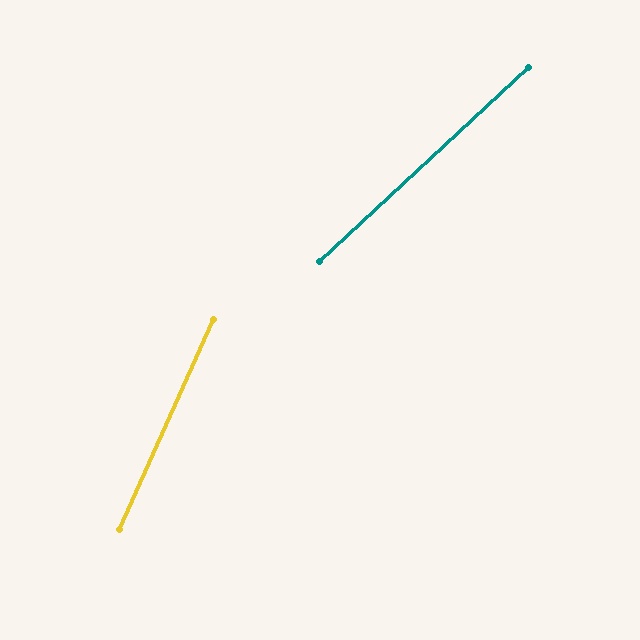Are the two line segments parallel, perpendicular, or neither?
Neither parallel nor perpendicular — they differ by about 23°.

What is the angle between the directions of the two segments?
Approximately 23 degrees.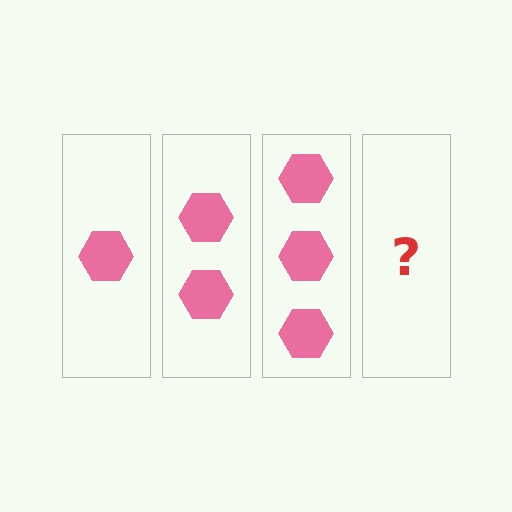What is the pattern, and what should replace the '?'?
The pattern is that each step adds one more hexagon. The '?' should be 4 hexagons.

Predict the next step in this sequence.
The next step is 4 hexagons.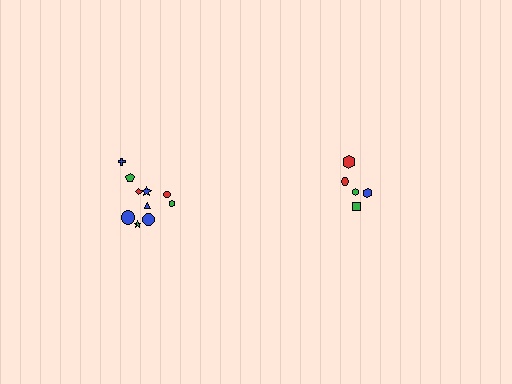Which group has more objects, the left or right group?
The left group.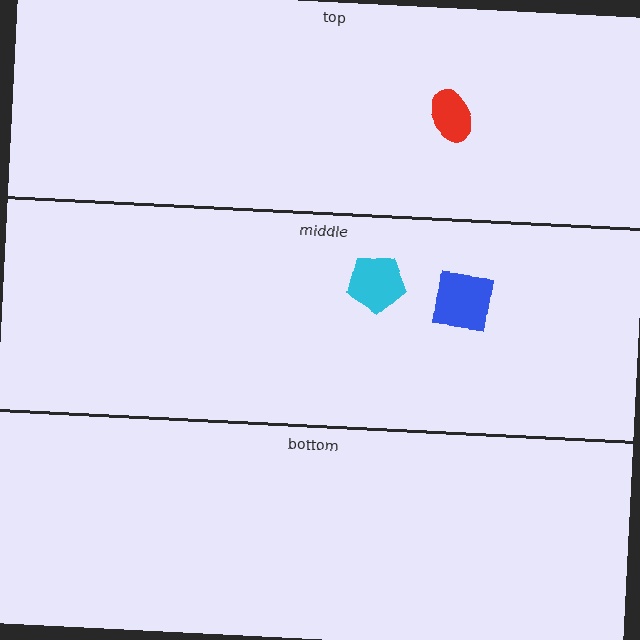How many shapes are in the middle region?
2.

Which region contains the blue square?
The middle region.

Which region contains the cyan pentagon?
The middle region.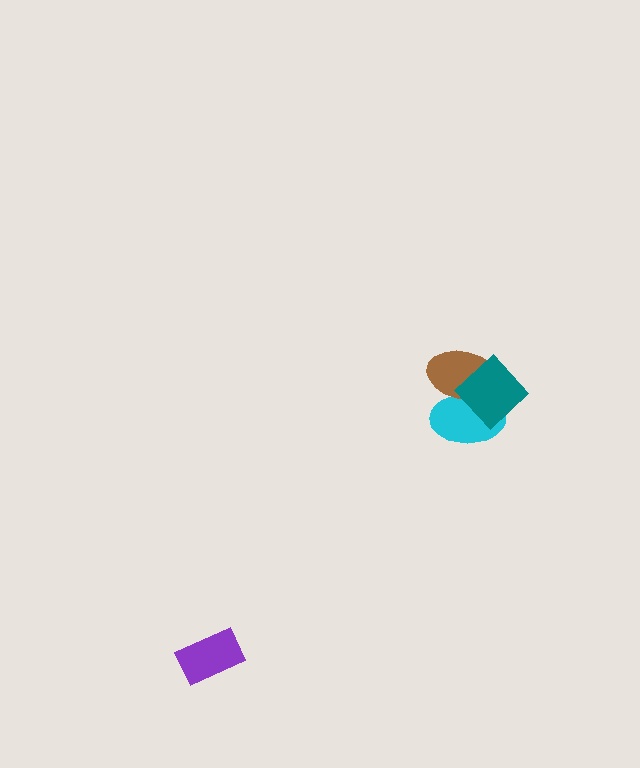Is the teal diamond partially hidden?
No, no other shape covers it.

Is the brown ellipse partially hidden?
Yes, it is partially covered by another shape.